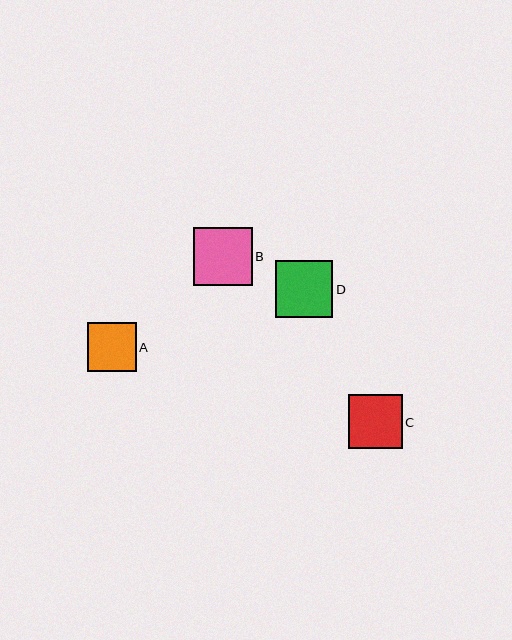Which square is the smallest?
Square A is the smallest with a size of approximately 49 pixels.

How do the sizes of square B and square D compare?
Square B and square D are approximately the same size.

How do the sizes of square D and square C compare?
Square D and square C are approximately the same size.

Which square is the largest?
Square B is the largest with a size of approximately 59 pixels.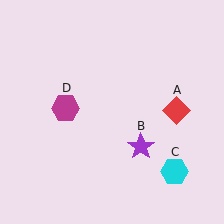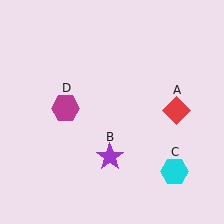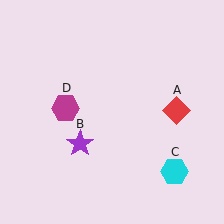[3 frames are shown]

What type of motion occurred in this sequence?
The purple star (object B) rotated clockwise around the center of the scene.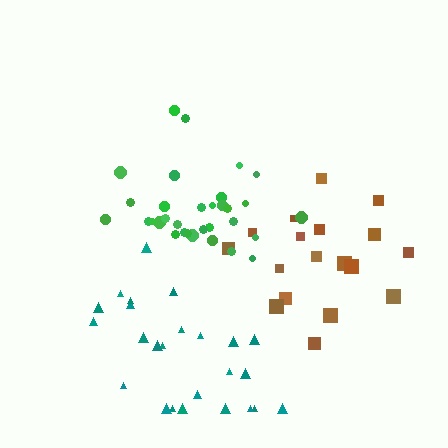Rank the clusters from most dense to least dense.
green, teal, brown.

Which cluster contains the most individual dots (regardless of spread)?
Green (32).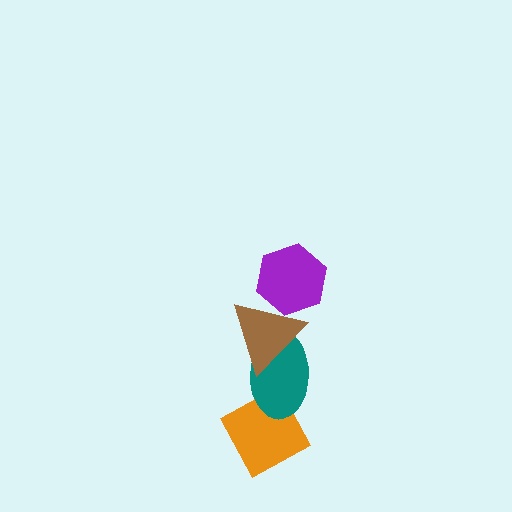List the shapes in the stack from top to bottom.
From top to bottom: the purple hexagon, the brown triangle, the teal ellipse, the orange diamond.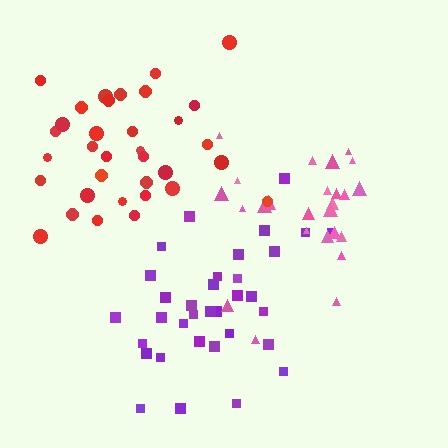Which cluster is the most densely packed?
Pink.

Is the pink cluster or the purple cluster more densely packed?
Pink.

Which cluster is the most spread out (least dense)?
Purple.